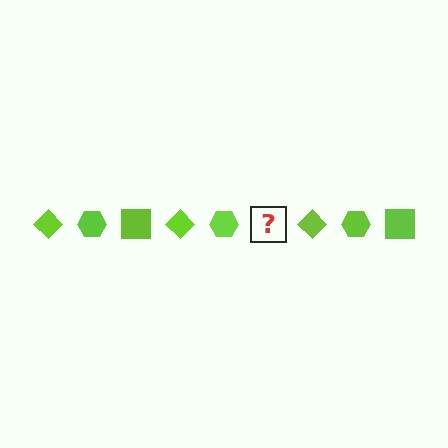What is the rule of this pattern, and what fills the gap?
The rule is that the pattern cycles through diamond, hexagon, square shapes in lime. The gap should be filled with a lime square.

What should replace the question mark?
The question mark should be replaced with a lime square.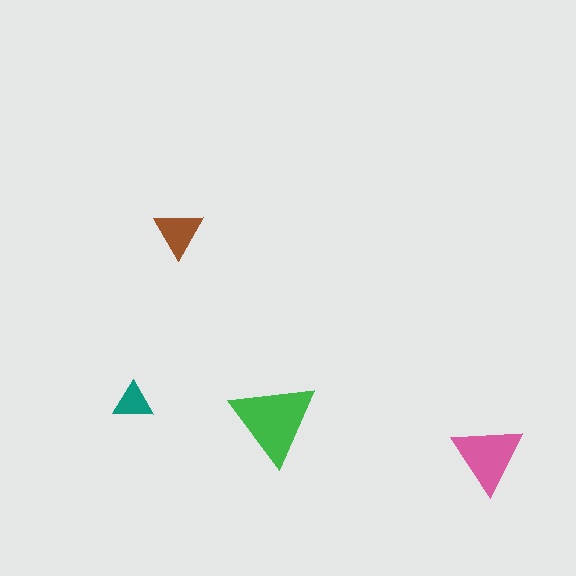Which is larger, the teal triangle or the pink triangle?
The pink one.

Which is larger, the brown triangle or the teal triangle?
The brown one.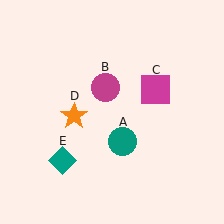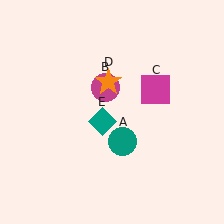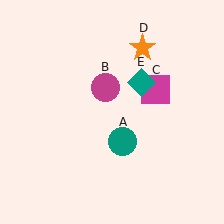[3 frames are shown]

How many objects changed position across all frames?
2 objects changed position: orange star (object D), teal diamond (object E).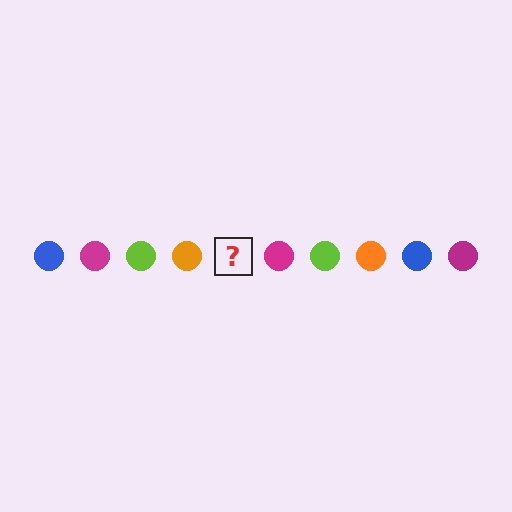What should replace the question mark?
The question mark should be replaced with a blue circle.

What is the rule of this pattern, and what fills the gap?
The rule is that the pattern cycles through blue, magenta, lime, orange circles. The gap should be filled with a blue circle.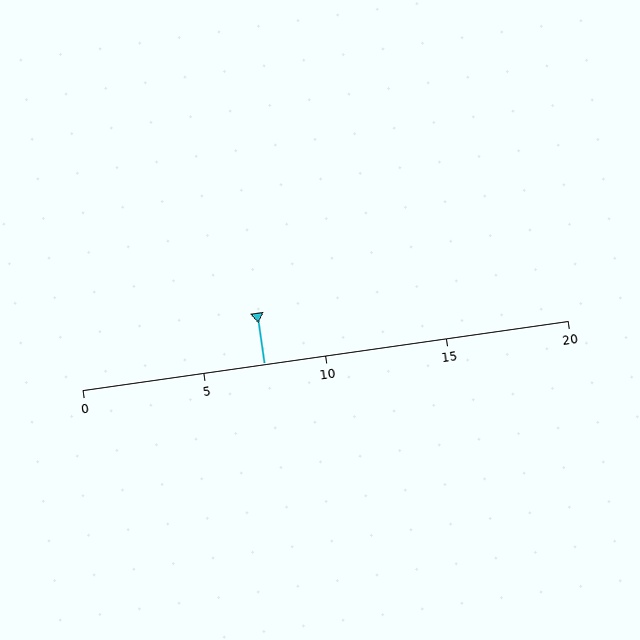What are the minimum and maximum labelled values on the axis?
The axis runs from 0 to 20.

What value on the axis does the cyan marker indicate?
The marker indicates approximately 7.5.